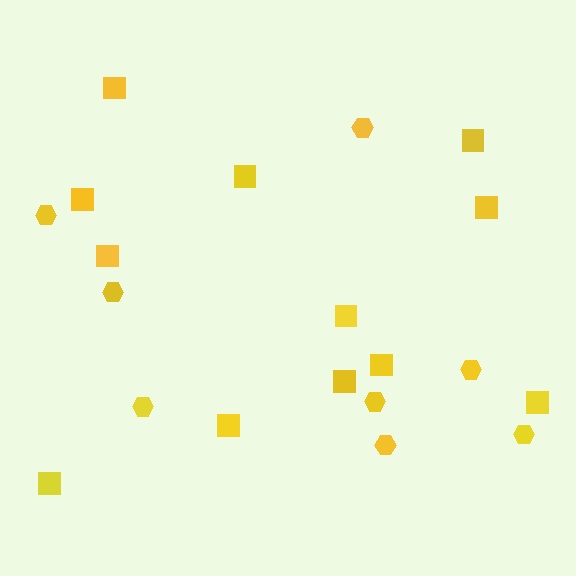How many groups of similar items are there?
There are 2 groups: one group of squares (12) and one group of hexagons (8).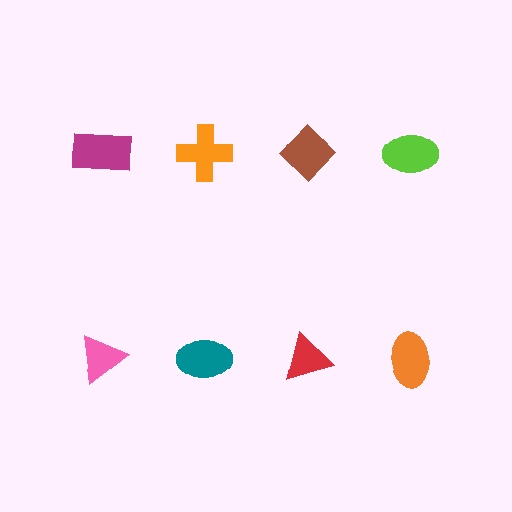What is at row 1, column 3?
A brown diamond.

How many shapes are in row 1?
4 shapes.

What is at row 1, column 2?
An orange cross.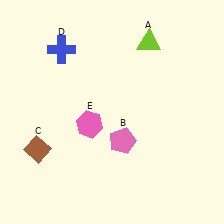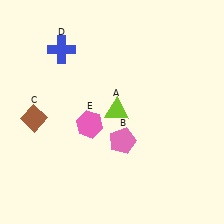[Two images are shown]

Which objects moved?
The objects that moved are: the lime triangle (A), the brown diamond (C).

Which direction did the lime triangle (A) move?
The lime triangle (A) moved down.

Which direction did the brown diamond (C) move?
The brown diamond (C) moved up.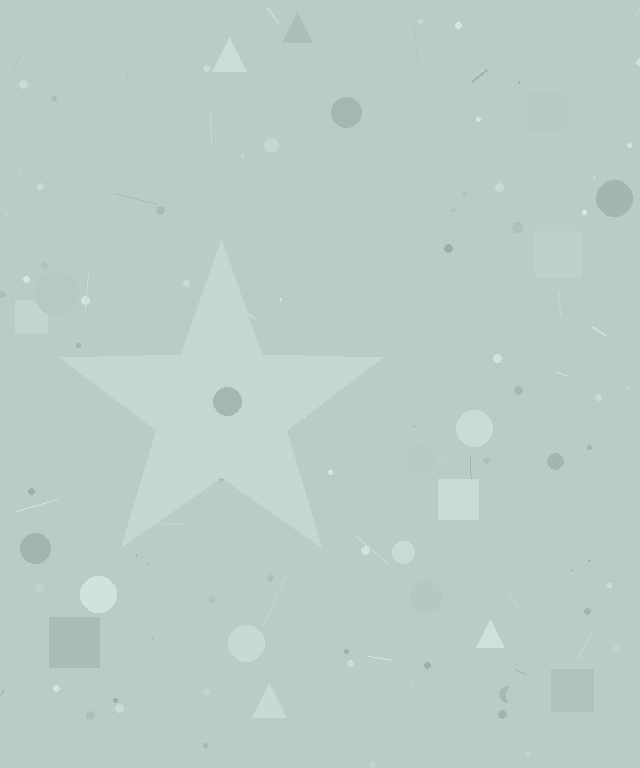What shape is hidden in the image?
A star is hidden in the image.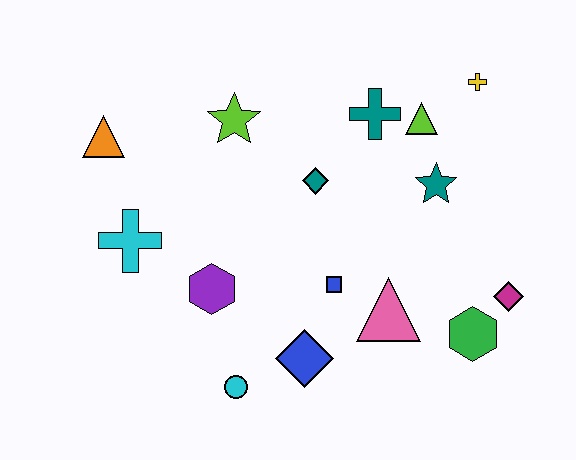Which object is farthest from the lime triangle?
The cyan circle is farthest from the lime triangle.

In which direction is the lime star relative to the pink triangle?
The lime star is above the pink triangle.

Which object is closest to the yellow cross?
The lime triangle is closest to the yellow cross.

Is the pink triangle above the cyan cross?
No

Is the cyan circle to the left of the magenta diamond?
Yes